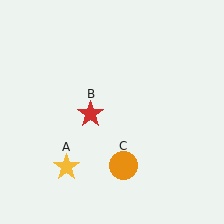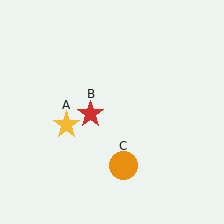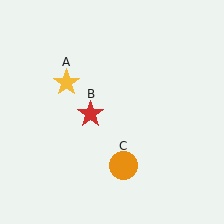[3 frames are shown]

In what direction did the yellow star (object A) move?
The yellow star (object A) moved up.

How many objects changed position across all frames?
1 object changed position: yellow star (object A).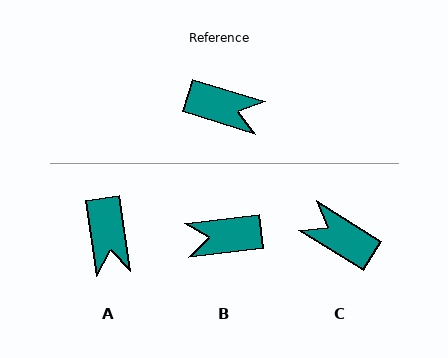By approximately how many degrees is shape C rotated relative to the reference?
Approximately 165 degrees counter-clockwise.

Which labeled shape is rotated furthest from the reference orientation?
C, about 165 degrees away.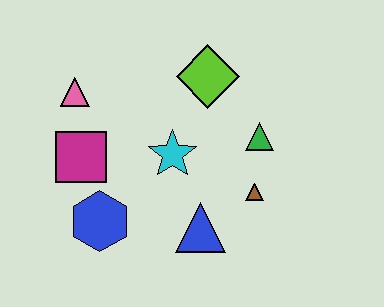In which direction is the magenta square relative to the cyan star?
The magenta square is to the left of the cyan star.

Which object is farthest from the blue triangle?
The pink triangle is farthest from the blue triangle.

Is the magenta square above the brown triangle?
Yes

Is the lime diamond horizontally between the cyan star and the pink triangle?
No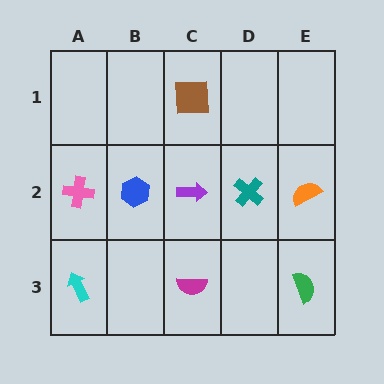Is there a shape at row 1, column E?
No, that cell is empty.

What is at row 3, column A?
A cyan arrow.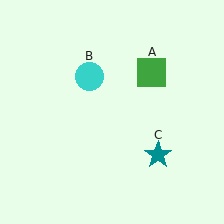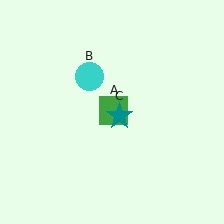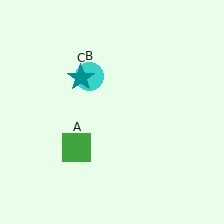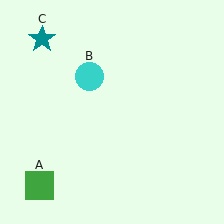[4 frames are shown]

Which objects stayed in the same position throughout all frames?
Cyan circle (object B) remained stationary.